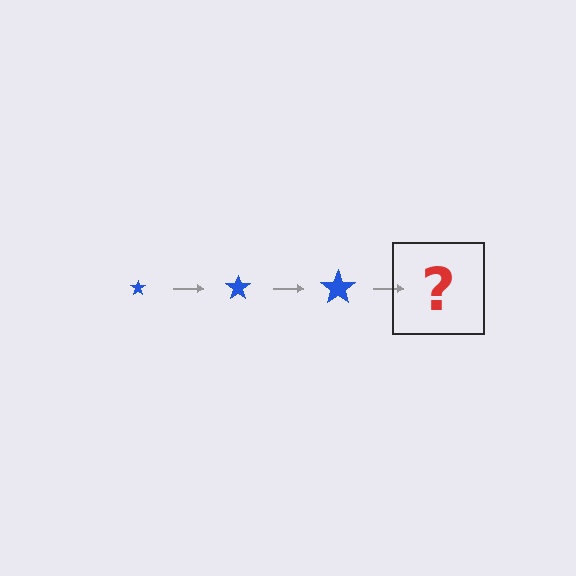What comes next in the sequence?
The next element should be a blue star, larger than the previous one.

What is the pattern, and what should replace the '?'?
The pattern is that the star gets progressively larger each step. The '?' should be a blue star, larger than the previous one.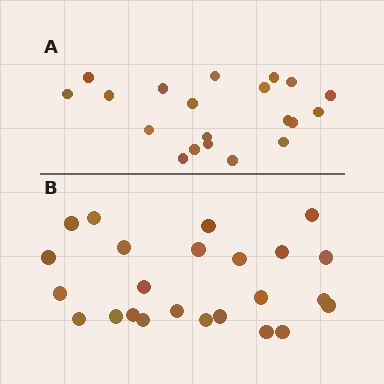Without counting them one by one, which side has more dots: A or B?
Region B (the bottom region) has more dots.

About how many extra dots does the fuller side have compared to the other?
Region B has about 4 more dots than region A.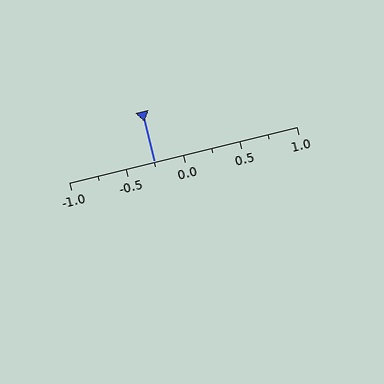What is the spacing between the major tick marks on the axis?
The major ticks are spaced 0.5 apart.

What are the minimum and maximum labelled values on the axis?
The axis runs from -1.0 to 1.0.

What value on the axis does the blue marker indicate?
The marker indicates approximately -0.25.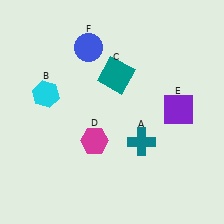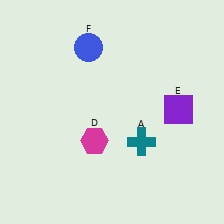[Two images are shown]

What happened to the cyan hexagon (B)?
The cyan hexagon (B) was removed in Image 2. It was in the top-left area of Image 1.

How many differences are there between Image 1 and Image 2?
There are 2 differences between the two images.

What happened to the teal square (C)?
The teal square (C) was removed in Image 2. It was in the top-right area of Image 1.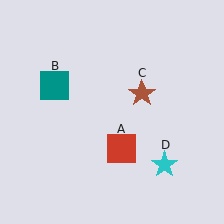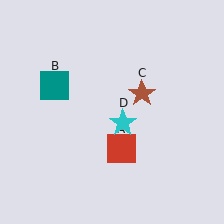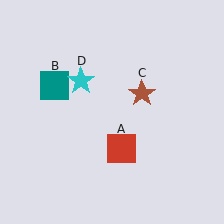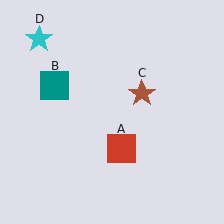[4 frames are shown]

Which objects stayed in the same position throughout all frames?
Red square (object A) and teal square (object B) and brown star (object C) remained stationary.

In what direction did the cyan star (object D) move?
The cyan star (object D) moved up and to the left.